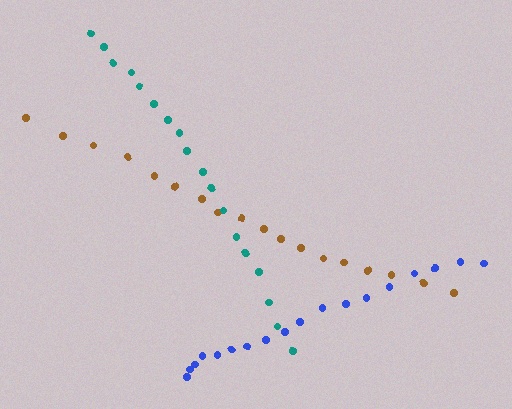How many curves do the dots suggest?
There are 3 distinct paths.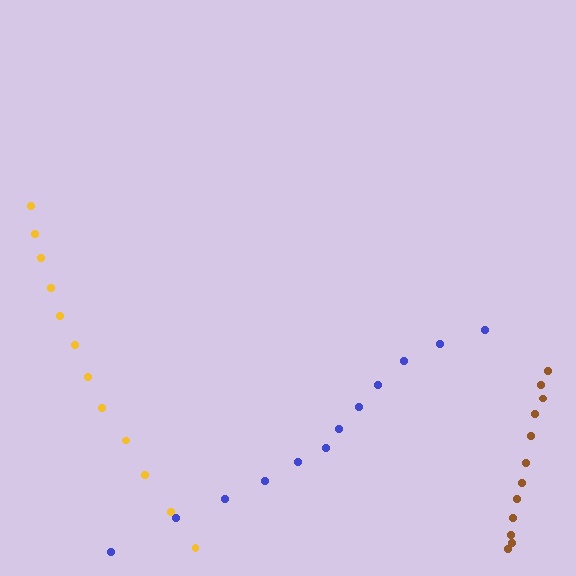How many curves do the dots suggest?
There are 3 distinct paths.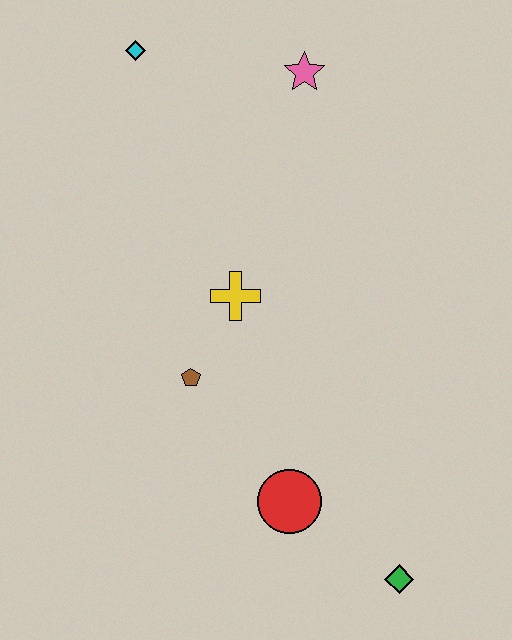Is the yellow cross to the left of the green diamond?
Yes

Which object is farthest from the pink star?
The green diamond is farthest from the pink star.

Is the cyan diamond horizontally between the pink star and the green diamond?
No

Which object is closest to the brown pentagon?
The yellow cross is closest to the brown pentagon.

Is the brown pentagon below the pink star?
Yes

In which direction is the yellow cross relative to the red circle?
The yellow cross is above the red circle.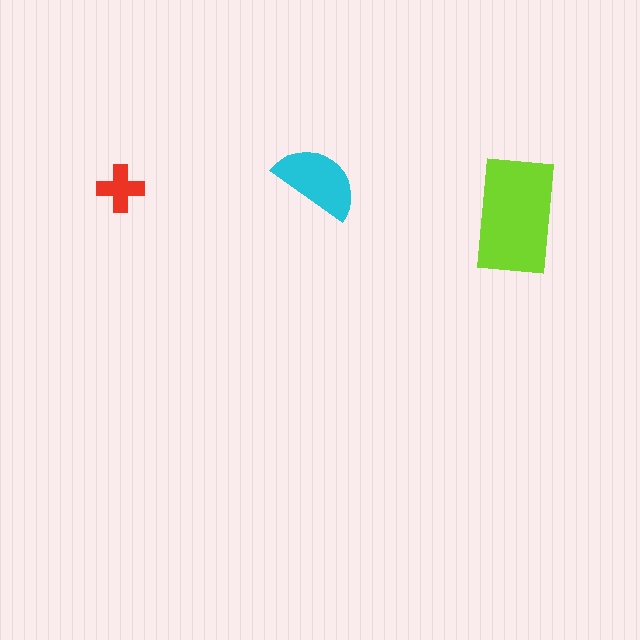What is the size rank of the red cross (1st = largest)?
3rd.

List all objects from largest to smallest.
The lime rectangle, the cyan semicircle, the red cross.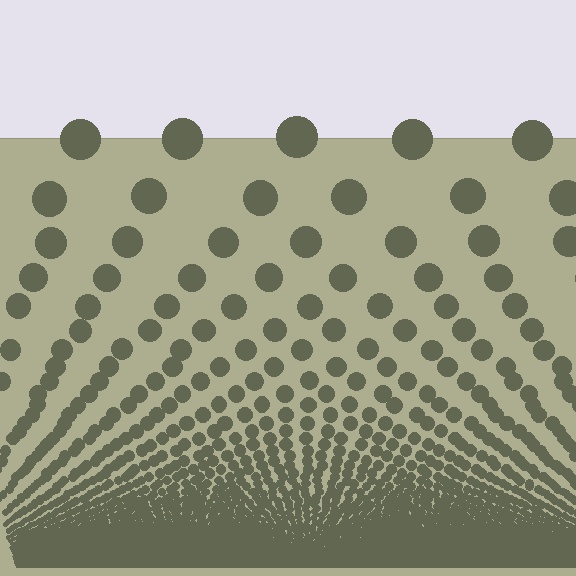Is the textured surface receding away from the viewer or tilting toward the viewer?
The surface appears to tilt toward the viewer. Texture elements get larger and sparser toward the top.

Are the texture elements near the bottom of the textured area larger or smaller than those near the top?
Smaller. The gradient is inverted — elements near the bottom are smaller and denser.